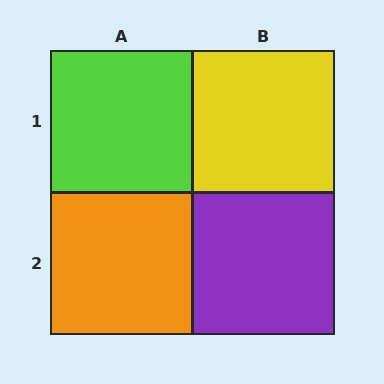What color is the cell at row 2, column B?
Purple.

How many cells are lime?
1 cell is lime.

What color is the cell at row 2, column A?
Orange.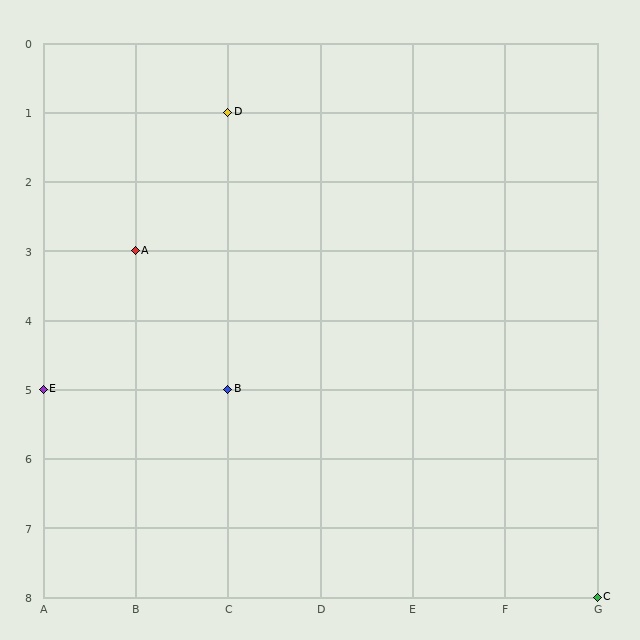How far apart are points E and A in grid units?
Points E and A are 1 column and 2 rows apart (about 2.2 grid units diagonally).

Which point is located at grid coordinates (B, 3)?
Point A is at (B, 3).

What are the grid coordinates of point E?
Point E is at grid coordinates (A, 5).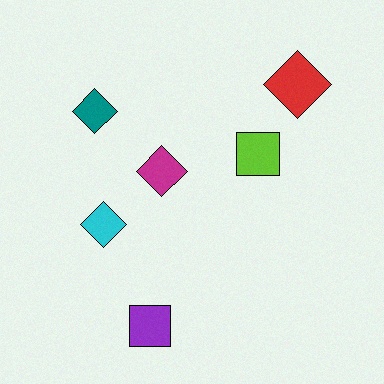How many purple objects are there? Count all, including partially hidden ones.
There is 1 purple object.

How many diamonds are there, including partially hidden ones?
There are 4 diamonds.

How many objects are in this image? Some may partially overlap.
There are 6 objects.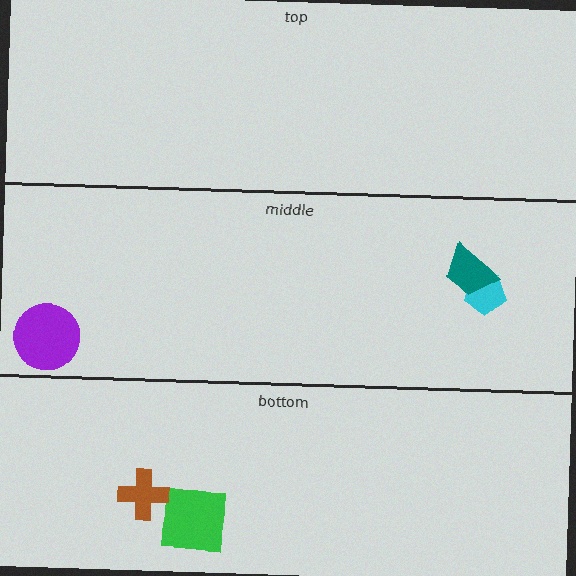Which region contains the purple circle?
The middle region.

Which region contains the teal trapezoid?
The middle region.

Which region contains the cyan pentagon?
The middle region.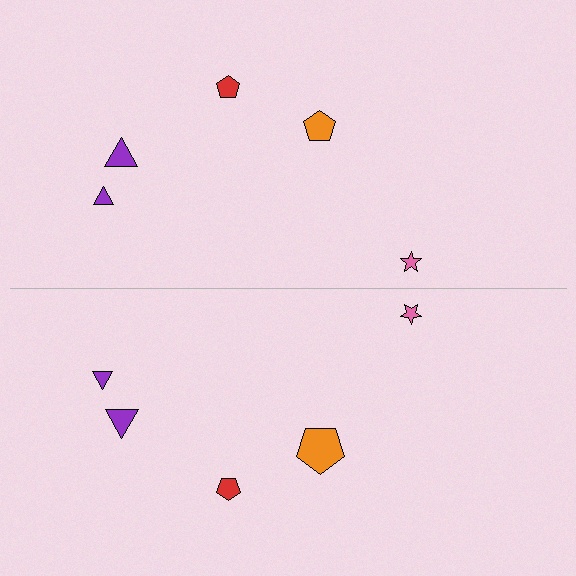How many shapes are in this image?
There are 10 shapes in this image.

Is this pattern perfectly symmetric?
No, the pattern is not perfectly symmetric. The orange pentagon on the bottom side has a different size than its mirror counterpart.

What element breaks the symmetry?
The orange pentagon on the bottom side has a different size than its mirror counterpart.